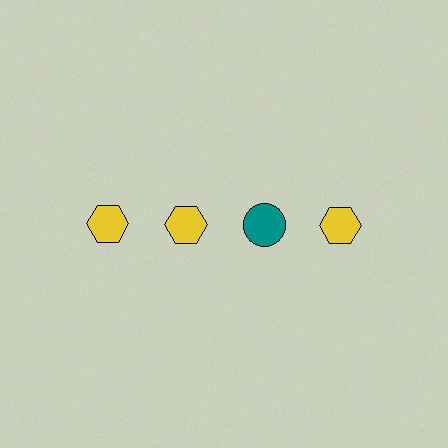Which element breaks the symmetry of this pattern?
The teal circle in the top row, center column breaks the symmetry. All other shapes are yellow hexagons.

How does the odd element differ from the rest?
It differs in both color (teal instead of yellow) and shape (circle instead of hexagon).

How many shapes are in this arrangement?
There are 4 shapes arranged in a grid pattern.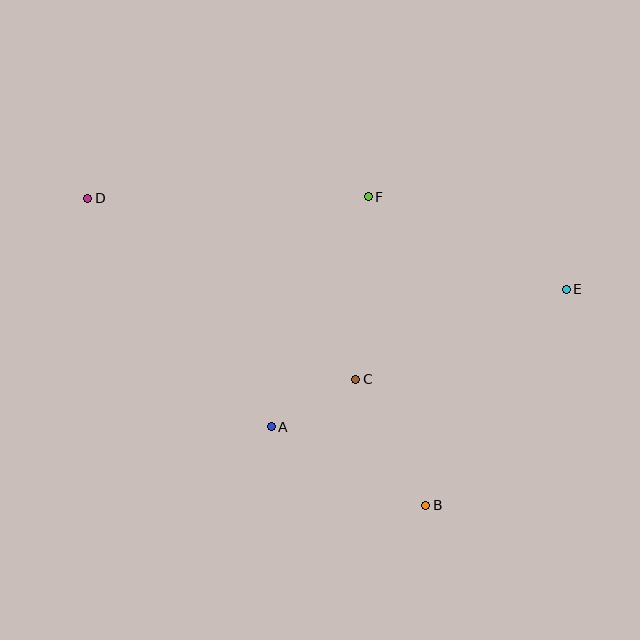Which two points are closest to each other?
Points A and C are closest to each other.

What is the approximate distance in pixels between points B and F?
The distance between B and F is approximately 314 pixels.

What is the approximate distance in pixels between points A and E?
The distance between A and E is approximately 326 pixels.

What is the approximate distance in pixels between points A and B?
The distance between A and B is approximately 173 pixels.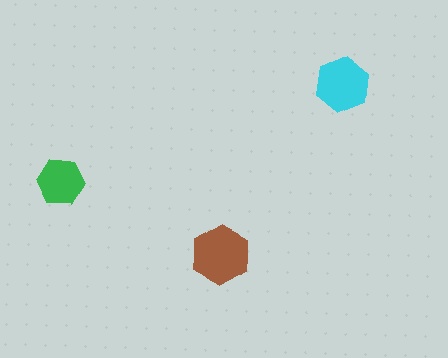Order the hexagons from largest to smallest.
the brown one, the cyan one, the green one.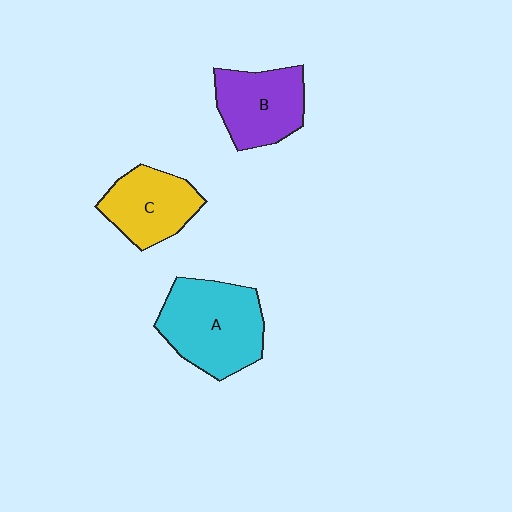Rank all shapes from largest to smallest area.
From largest to smallest: A (cyan), B (purple), C (yellow).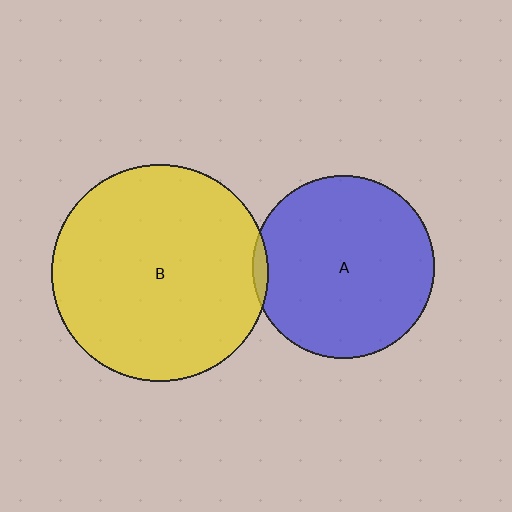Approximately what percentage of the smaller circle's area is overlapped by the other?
Approximately 5%.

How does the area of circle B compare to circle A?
Approximately 1.4 times.